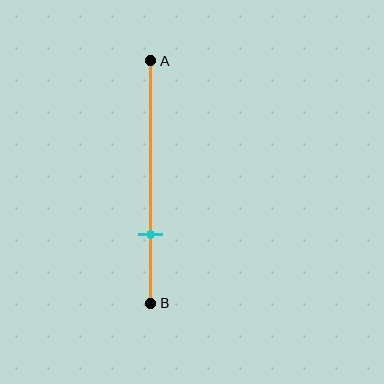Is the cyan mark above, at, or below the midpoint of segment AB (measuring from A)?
The cyan mark is below the midpoint of segment AB.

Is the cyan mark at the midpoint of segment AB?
No, the mark is at about 70% from A, not at the 50% midpoint.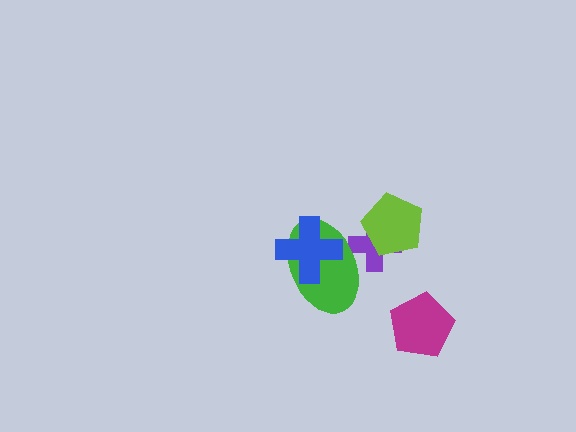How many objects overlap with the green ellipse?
2 objects overlap with the green ellipse.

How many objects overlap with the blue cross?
1 object overlaps with the blue cross.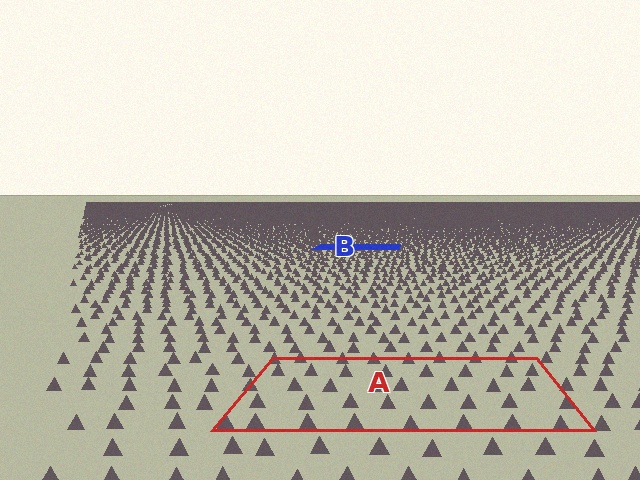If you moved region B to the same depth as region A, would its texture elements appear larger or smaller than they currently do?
They would appear larger. At a closer depth, the same texture elements are projected at a bigger on-screen size.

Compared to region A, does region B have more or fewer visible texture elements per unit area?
Region B has more texture elements per unit area — they are packed more densely because it is farther away.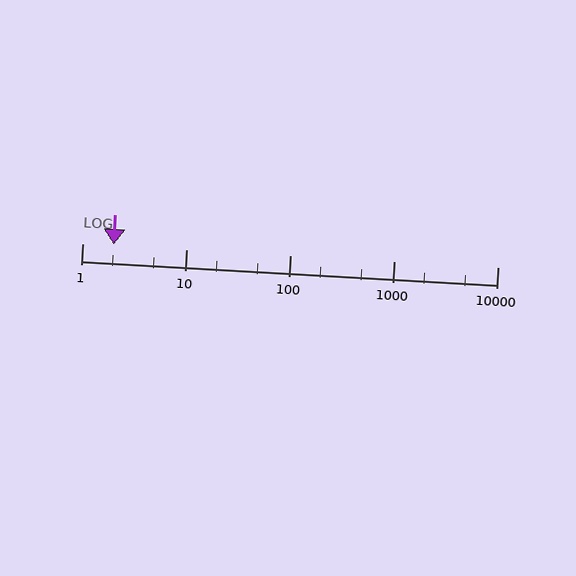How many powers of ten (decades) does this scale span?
The scale spans 4 decades, from 1 to 10000.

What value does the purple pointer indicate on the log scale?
The pointer indicates approximately 2.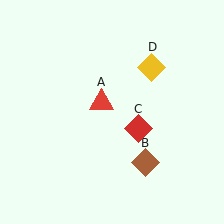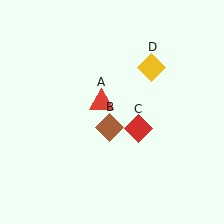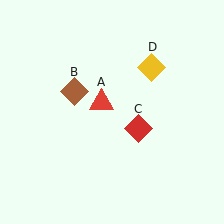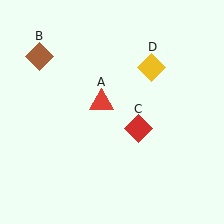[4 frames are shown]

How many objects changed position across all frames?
1 object changed position: brown diamond (object B).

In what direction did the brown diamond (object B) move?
The brown diamond (object B) moved up and to the left.